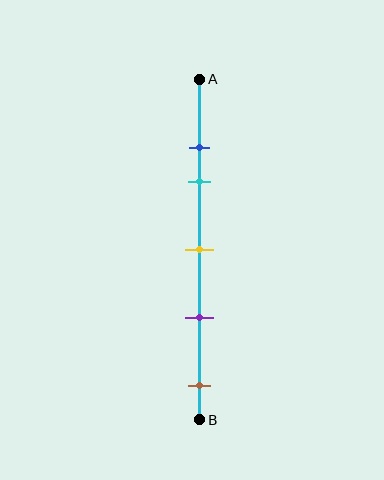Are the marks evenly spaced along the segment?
No, the marks are not evenly spaced.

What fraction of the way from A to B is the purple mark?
The purple mark is approximately 70% (0.7) of the way from A to B.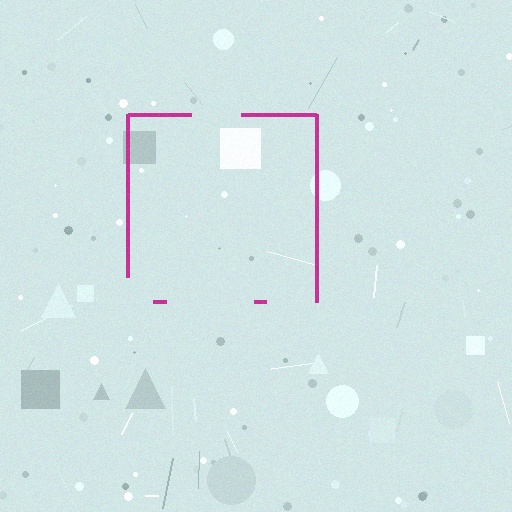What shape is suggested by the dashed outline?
The dashed outline suggests a square.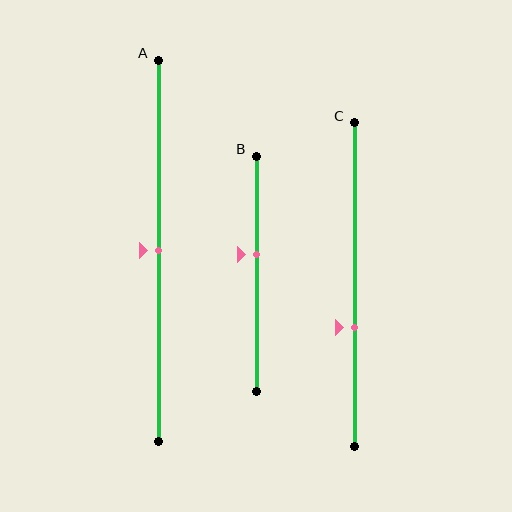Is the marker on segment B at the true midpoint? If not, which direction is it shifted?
No, the marker on segment B is shifted upward by about 8% of the segment length.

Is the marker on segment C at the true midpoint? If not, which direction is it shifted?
No, the marker on segment C is shifted downward by about 13% of the segment length.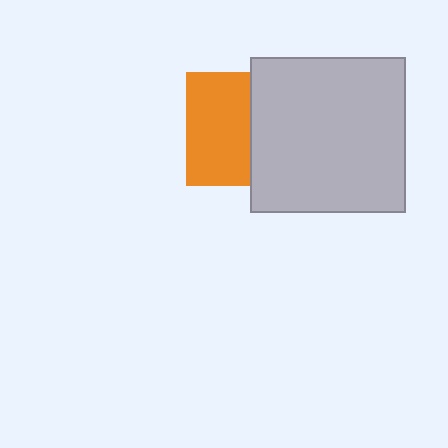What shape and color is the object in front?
The object in front is a light gray square.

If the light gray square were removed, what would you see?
You would see the complete orange square.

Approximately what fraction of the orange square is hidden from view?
Roughly 44% of the orange square is hidden behind the light gray square.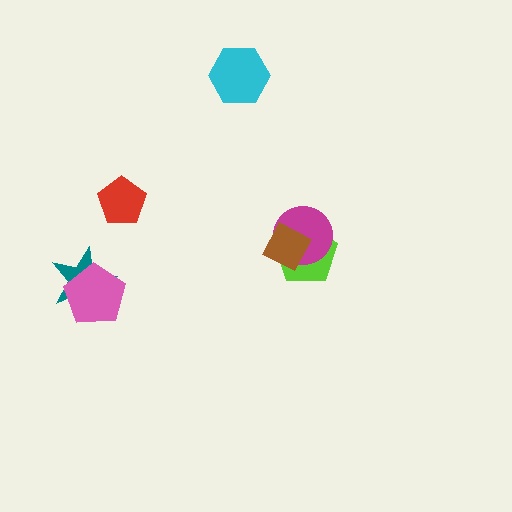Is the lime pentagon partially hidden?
Yes, it is partially covered by another shape.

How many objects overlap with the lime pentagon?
2 objects overlap with the lime pentagon.